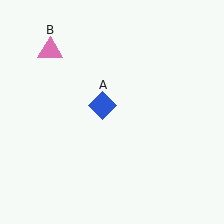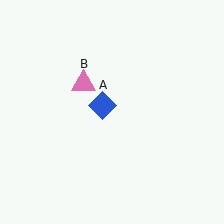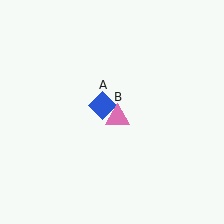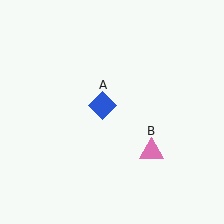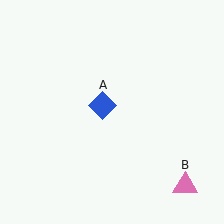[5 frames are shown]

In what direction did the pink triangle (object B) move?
The pink triangle (object B) moved down and to the right.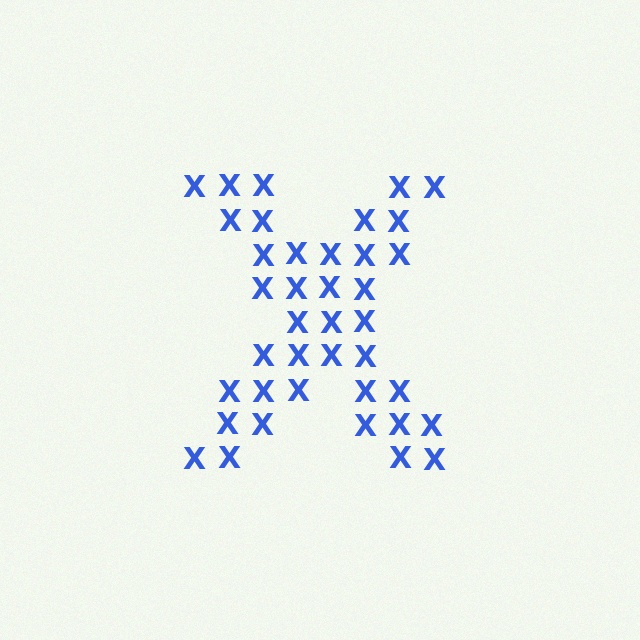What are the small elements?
The small elements are letter X's.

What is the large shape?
The large shape is the letter X.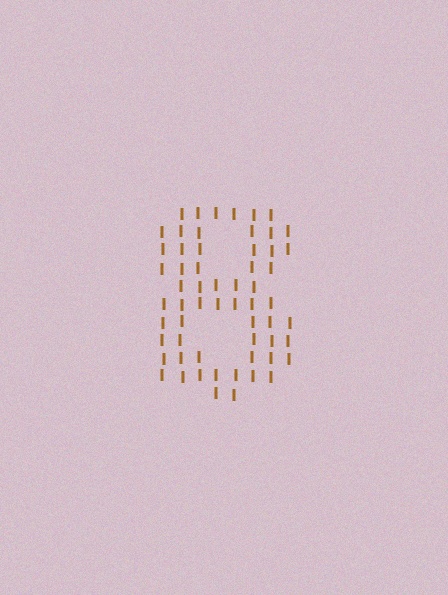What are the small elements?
The small elements are letter I's.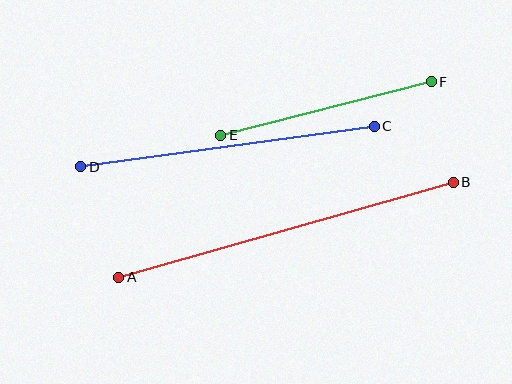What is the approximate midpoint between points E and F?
The midpoint is at approximately (326, 109) pixels.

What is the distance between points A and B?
The distance is approximately 348 pixels.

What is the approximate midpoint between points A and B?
The midpoint is at approximately (286, 230) pixels.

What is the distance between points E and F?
The distance is approximately 217 pixels.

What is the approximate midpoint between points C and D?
The midpoint is at approximately (228, 147) pixels.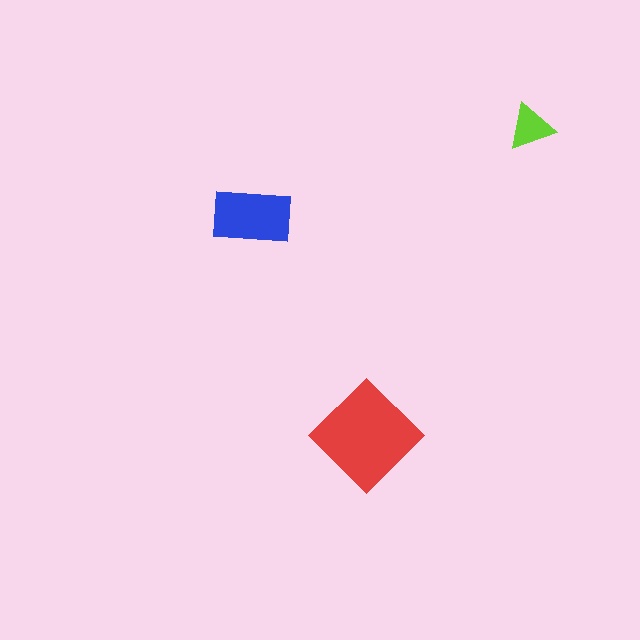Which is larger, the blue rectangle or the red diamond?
The red diamond.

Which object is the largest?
The red diamond.